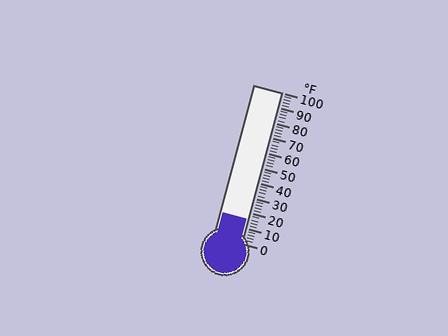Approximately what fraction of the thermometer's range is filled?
The thermometer is filled to approximately 15% of its range.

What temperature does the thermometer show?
The thermometer shows approximately 16°F.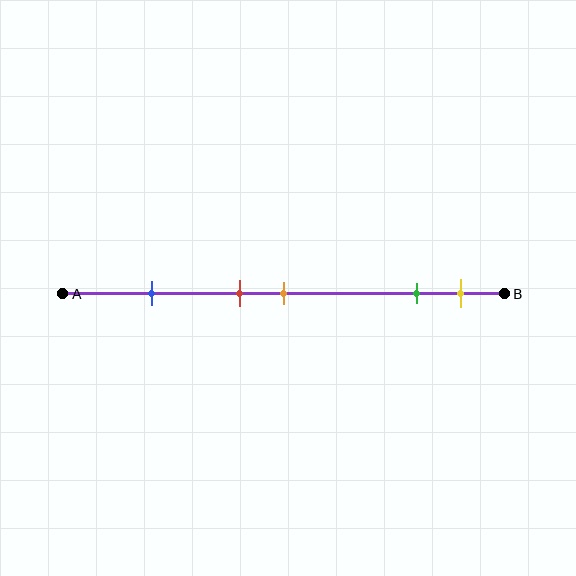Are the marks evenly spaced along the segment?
No, the marks are not evenly spaced.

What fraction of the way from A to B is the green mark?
The green mark is approximately 80% (0.8) of the way from A to B.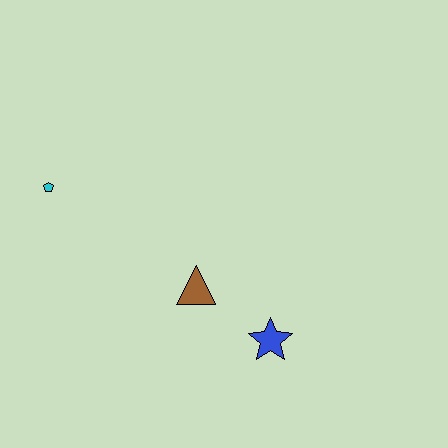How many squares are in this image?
There are no squares.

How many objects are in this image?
There are 3 objects.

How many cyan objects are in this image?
There is 1 cyan object.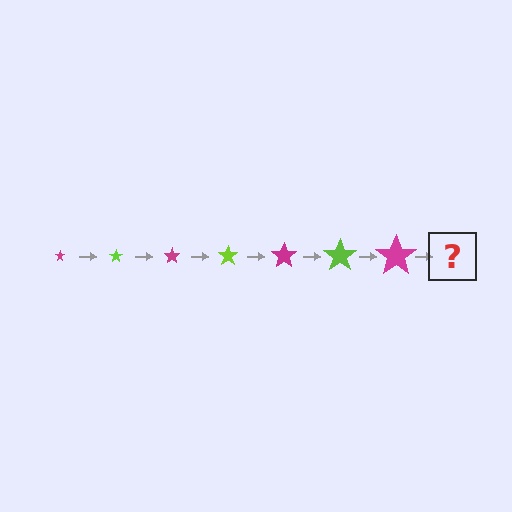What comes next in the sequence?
The next element should be a lime star, larger than the previous one.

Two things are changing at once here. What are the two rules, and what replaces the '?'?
The two rules are that the star grows larger each step and the color cycles through magenta and lime. The '?' should be a lime star, larger than the previous one.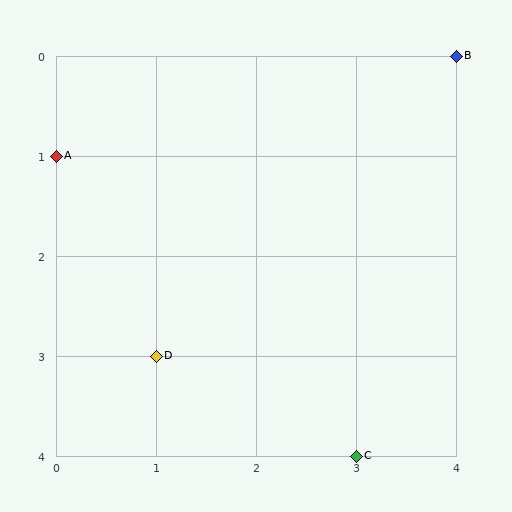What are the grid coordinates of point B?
Point B is at grid coordinates (4, 0).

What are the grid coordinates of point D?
Point D is at grid coordinates (1, 3).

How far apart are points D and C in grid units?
Points D and C are 2 columns and 1 row apart (about 2.2 grid units diagonally).